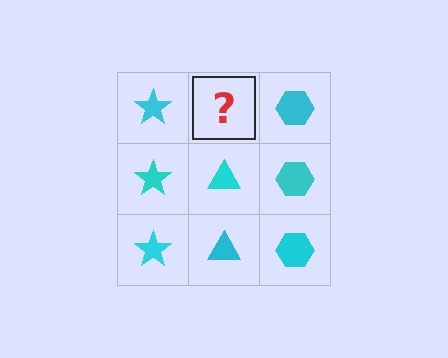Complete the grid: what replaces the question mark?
The question mark should be replaced with a cyan triangle.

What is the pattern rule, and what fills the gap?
The rule is that each column has a consistent shape. The gap should be filled with a cyan triangle.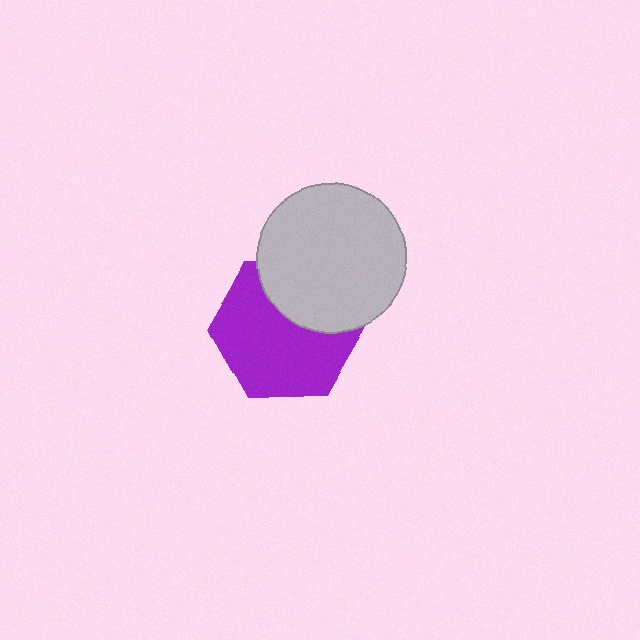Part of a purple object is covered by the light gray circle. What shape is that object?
It is a hexagon.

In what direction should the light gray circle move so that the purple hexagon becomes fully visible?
The light gray circle should move up. That is the shortest direction to clear the overlap and leave the purple hexagon fully visible.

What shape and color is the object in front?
The object in front is a light gray circle.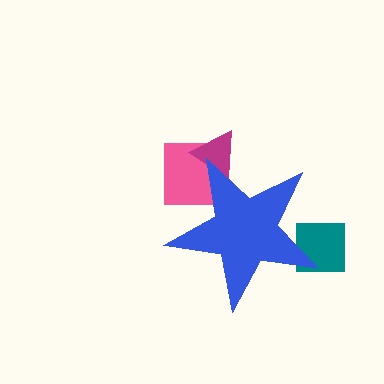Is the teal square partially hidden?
Yes, the teal square is partially hidden behind the blue star.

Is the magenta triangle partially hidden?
Yes, the magenta triangle is partially hidden behind the blue star.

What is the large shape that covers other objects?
A blue star.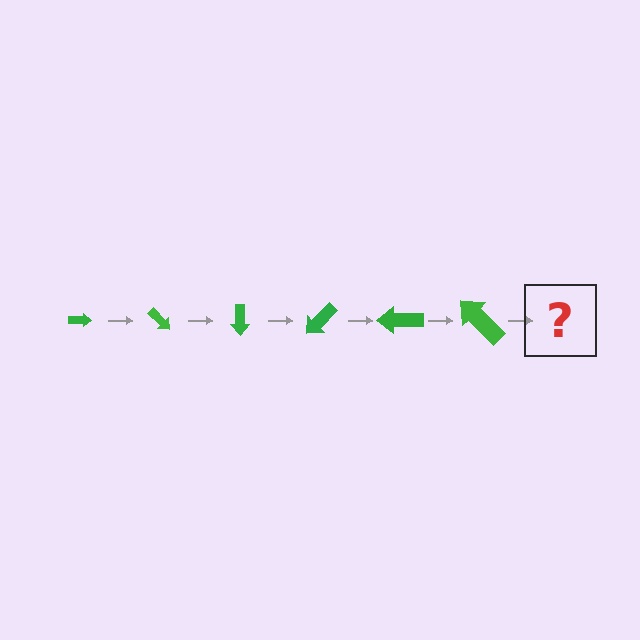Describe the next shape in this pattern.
It should be an arrow, larger than the previous one and rotated 270 degrees from the start.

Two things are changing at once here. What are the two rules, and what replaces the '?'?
The two rules are that the arrow grows larger each step and it rotates 45 degrees each step. The '?' should be an arrow, larger than the previous one and rotated 270 degrees from the start.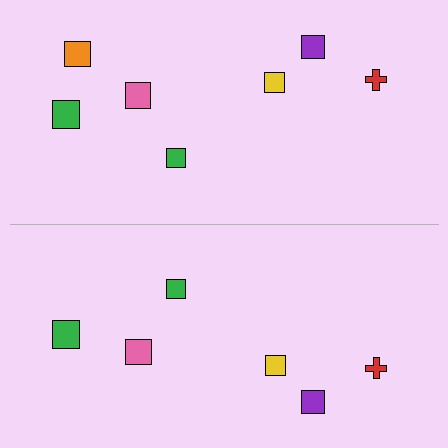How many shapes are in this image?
There are 13 shapes in this image.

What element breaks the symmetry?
A orange square is missing from the bottom side.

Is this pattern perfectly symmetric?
No, the pattern is not perfectly symmetric. A orange square is missing from the bottom side.